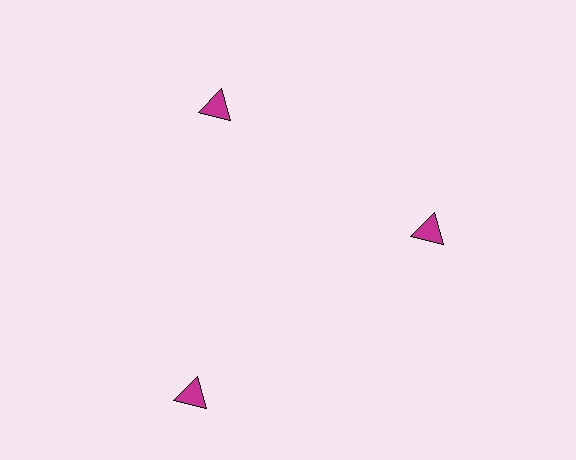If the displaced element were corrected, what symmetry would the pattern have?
It would have 3-fold rotational symmetry — the pattern would map onto itself every 120 degrees.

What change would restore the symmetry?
The symmetry would be restored by moving it inward, back onto the ring so that all 3 triangles sit at equal angles and equal distance from the center.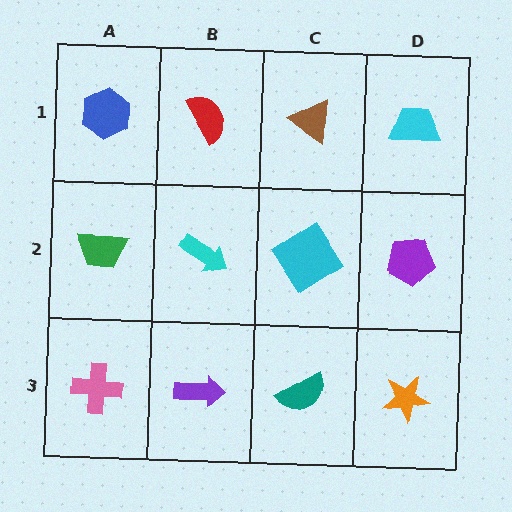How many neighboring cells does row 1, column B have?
3.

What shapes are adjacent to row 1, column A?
A green trapezoid (row 2, column A), a red semicircle (row 1, column B).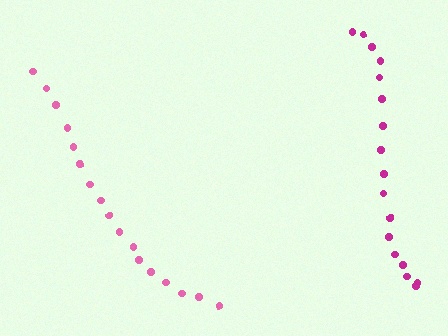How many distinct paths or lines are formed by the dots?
There are 2 distinct paths.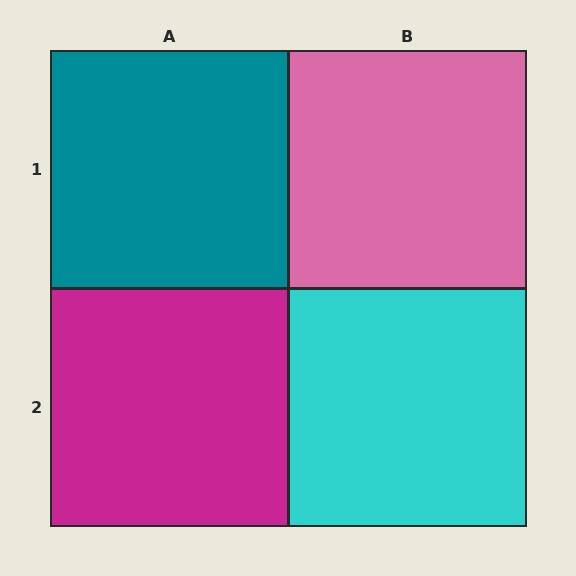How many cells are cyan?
1 cell is cyan.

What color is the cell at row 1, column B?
Pink.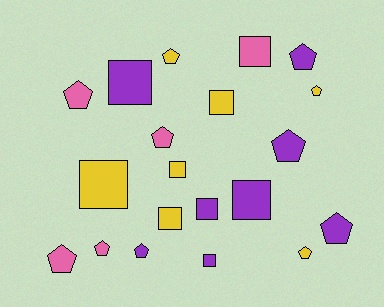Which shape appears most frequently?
Pentagon, with 11 objects.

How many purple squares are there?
There are 4 purple squares.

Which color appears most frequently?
Purple, with 8 objects.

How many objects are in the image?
There are 20 objects.